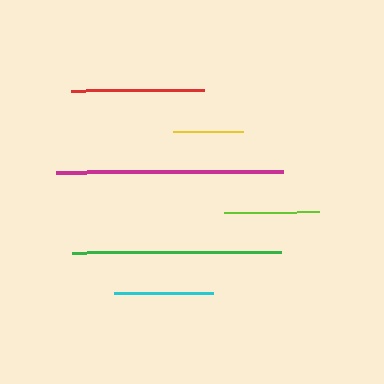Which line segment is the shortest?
The yellow line is the shortest at approximately 70 pixels.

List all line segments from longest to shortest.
From longest to shortest: magenta, green, red, cyan, lime, yellow.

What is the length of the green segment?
The green segment is approximately 209 pixels long.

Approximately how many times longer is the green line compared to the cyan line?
The green line is approximately 2.1 times the length of the cyan line.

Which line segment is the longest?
The magenta line is the longest at approximately 228 pixels.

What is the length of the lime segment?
The lime segment is approximately 94 pixels long.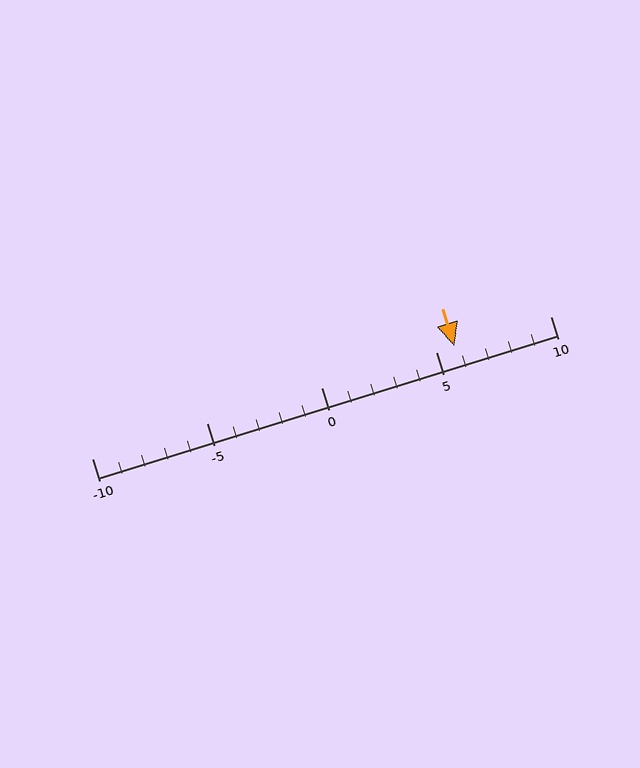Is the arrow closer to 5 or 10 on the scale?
The arrow is closer to 5.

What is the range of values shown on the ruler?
The ruler shows values from -10 to 10.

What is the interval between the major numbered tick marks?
The major tick marks are spaced 5 units apart.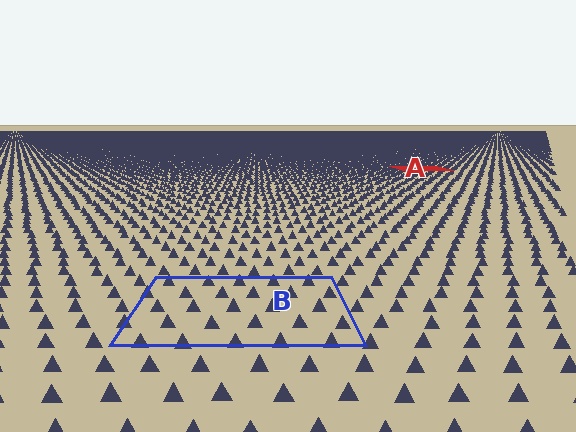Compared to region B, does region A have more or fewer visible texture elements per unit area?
Region A has more texture elements per unit area — they are packed more densely because it is farther away.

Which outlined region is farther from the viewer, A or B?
Region A is farther from the viewer — the texture elements inside it appear smaller and more densely packed.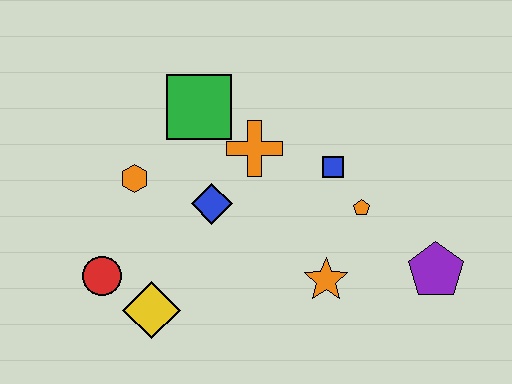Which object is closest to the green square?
The orange cross is closest to the green square.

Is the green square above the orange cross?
Yes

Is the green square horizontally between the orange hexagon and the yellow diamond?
No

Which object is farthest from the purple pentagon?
The red circle is farthest from the purple pentagon.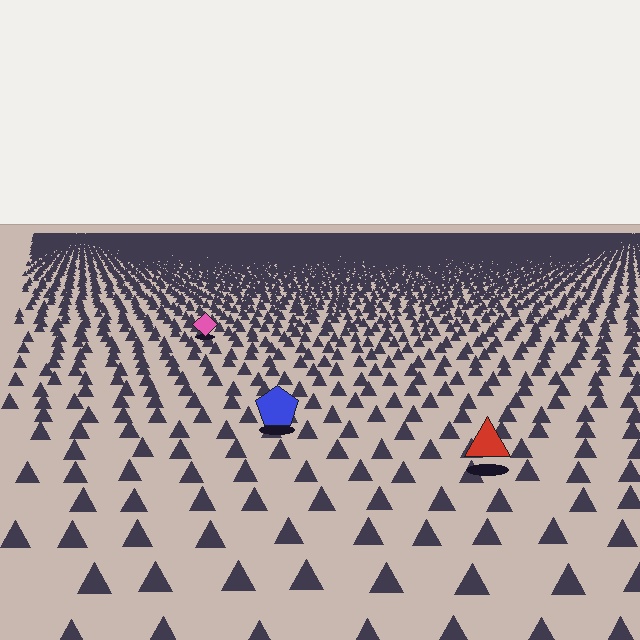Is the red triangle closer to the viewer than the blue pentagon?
Yes. The red triangle is closer — you can tell from the texture gradient: the ground texture is coarser near it.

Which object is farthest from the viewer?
The pink diamond is farthest from the viewer. It appears smaller and the ground texture around it is denser.